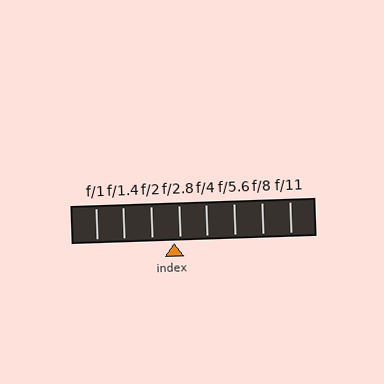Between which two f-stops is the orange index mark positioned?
The index mark is between f/2 and f/2.8.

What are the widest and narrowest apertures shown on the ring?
The widest aperture shown is f/1 and the narrowest is f/11.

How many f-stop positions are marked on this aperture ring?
There are 8 f-stop positions marked.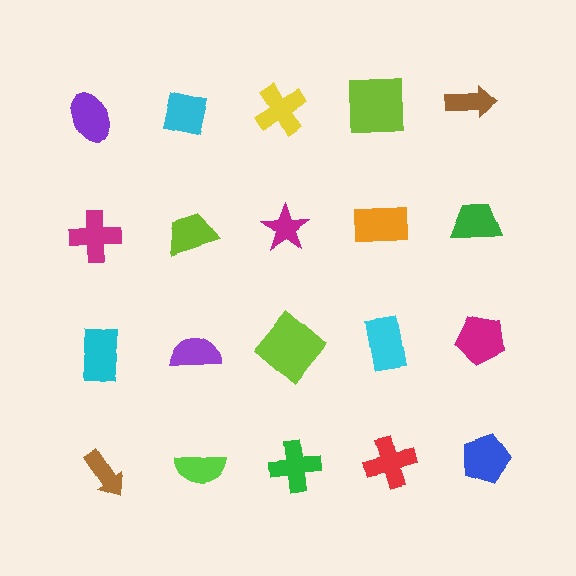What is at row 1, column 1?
A purple ellipse.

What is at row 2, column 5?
A green trapezoid.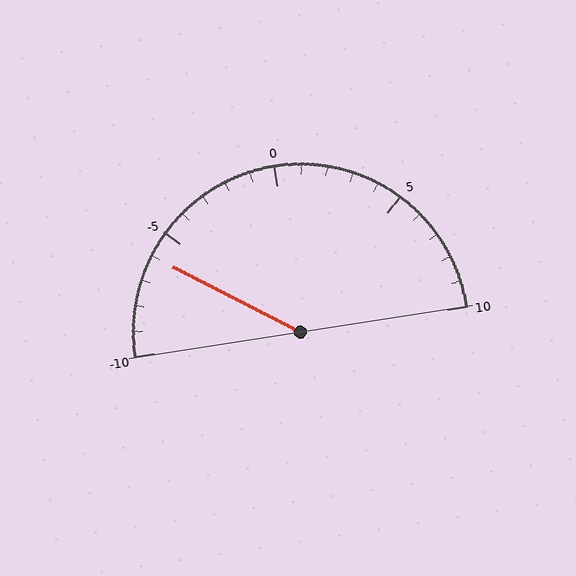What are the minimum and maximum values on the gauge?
The gauge ranges from -10 to 10.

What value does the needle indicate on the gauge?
The needle indicates approximately -6.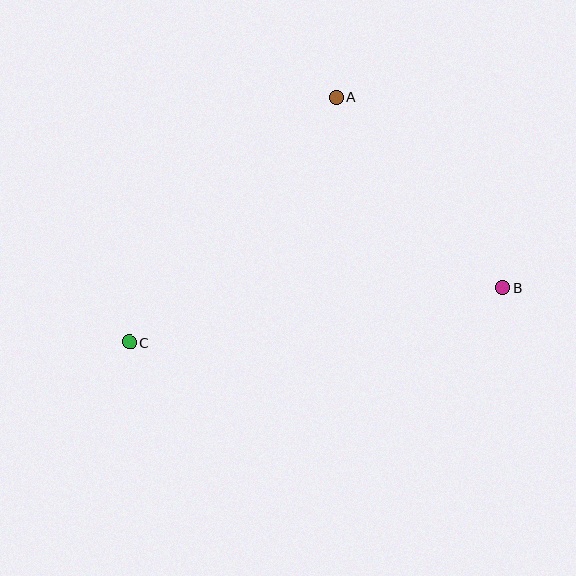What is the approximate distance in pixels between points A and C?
The distance between A and C is approximately 321 pixels.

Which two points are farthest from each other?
Points B and C are farthest from each other.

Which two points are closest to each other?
Points A and B are closest to each other.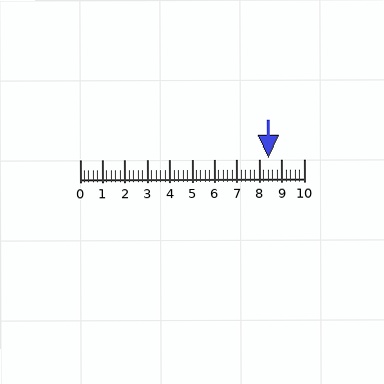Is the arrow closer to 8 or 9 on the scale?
The arrow is closer to 8.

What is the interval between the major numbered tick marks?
The major tick marks are spaced 1 units apart.